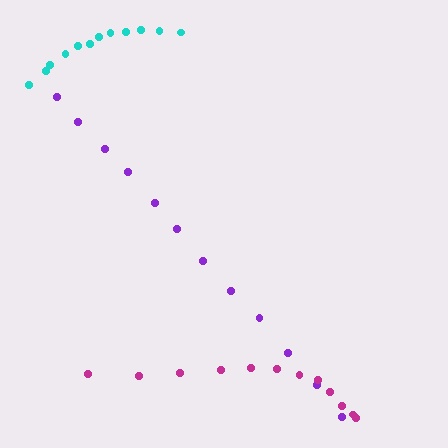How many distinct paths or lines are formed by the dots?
There are 3 distinct paths.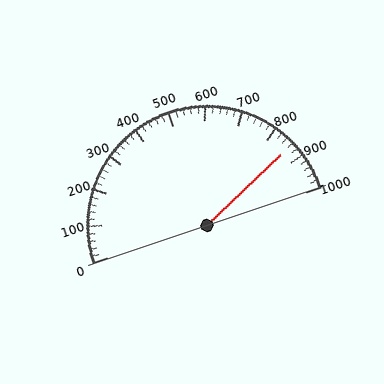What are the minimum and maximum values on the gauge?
The gauge ranges from 0 to 1000.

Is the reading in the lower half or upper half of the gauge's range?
The reading is in the upper half of the range (0 to 1000).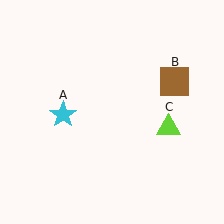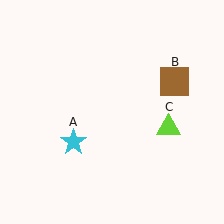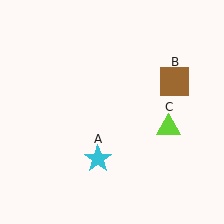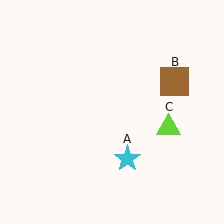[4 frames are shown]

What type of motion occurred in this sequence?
The cyan star (object A) rotated counterclockwise around the center of the scene.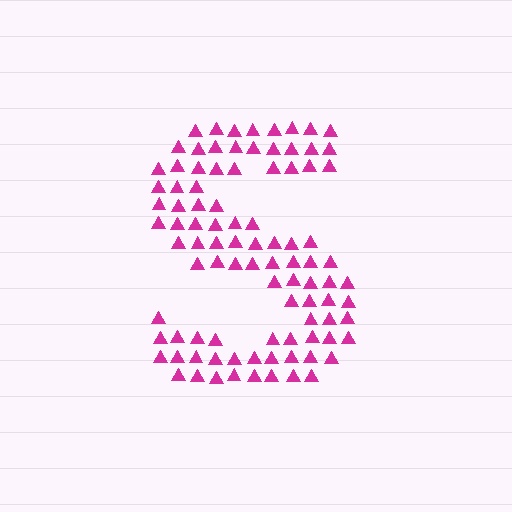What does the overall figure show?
The overall figure shows the letter S.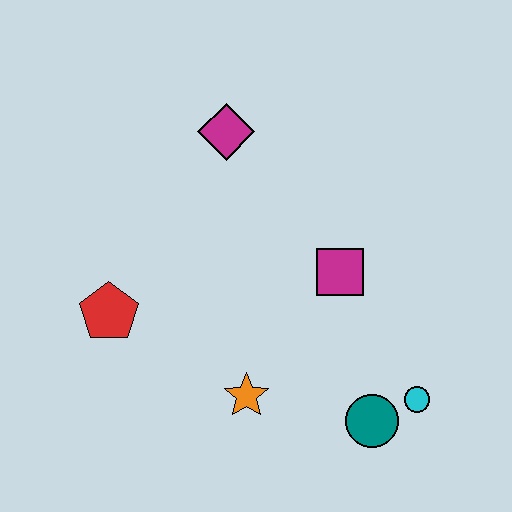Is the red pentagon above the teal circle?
Yes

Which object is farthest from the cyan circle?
The magenta diamond is farthest from the cyan circle.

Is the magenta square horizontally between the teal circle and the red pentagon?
Yes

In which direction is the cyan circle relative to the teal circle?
The cyan circle is to the right of the teal circle.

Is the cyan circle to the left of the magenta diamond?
No